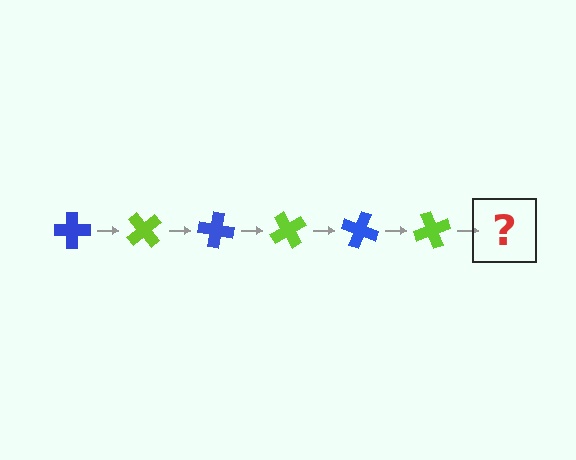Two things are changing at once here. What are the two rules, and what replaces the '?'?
The two rules are that it rotates 50 degrees each step and the color cycles through blue and lime. The '?' should be a blue cross, rotated 300 degrees from the start.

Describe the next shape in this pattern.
It should be a blue cross, rotated 300 degrees from the start.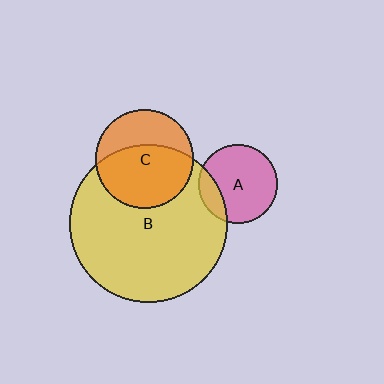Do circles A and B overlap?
Yes.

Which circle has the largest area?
Circle B (yellow).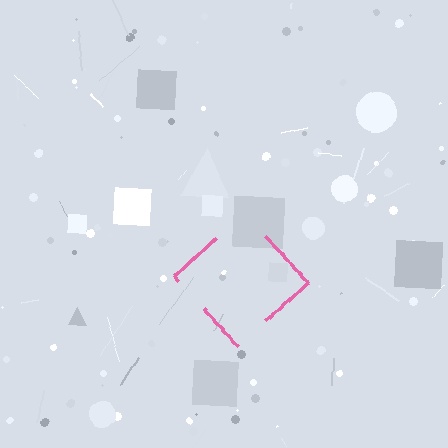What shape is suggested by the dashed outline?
The dashed outline suggests a diamond.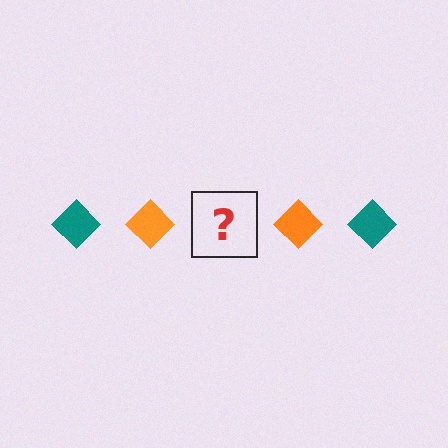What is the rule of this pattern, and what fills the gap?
The rule is that the pattern cycles through teal, orange diamonds. The gap should be filled with a teal diamond.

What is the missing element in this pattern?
The missing element is a teal diamond.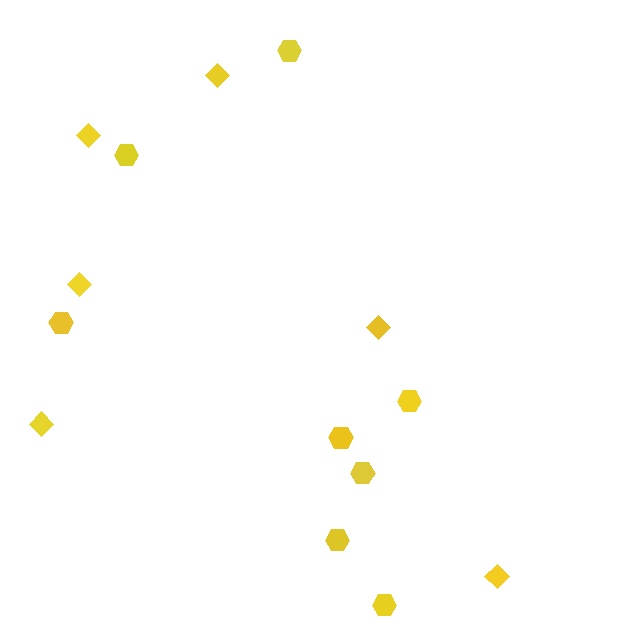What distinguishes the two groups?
There are 2 groups: one group of diamonds (6) and one group of hexagons (8).